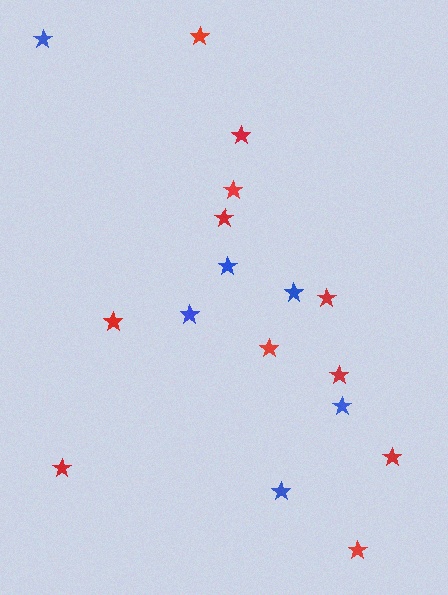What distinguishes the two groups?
There are 2 groups: one group of red stars (11) and one group of blue stars (6).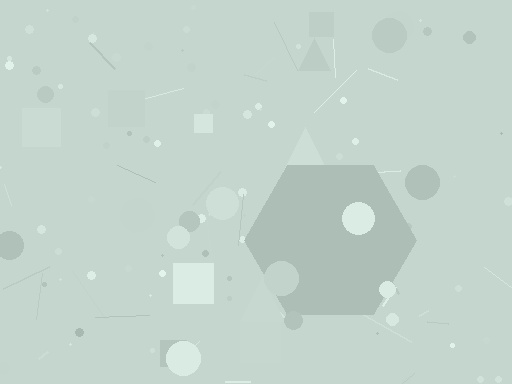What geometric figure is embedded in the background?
A hexagon is embedded in the background.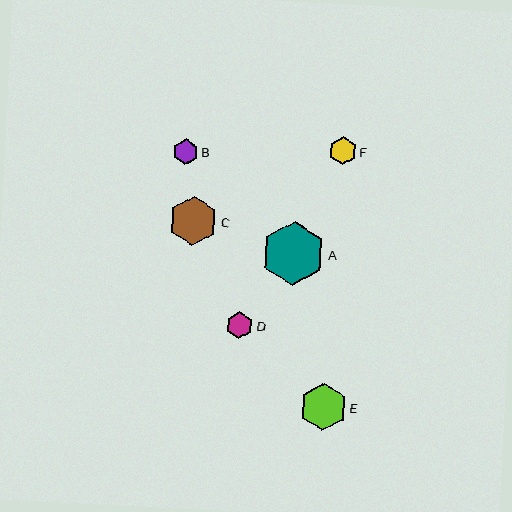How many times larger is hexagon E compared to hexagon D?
Hexagon E is approximately 1.7 times the size of hexagon D.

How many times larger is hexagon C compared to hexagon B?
Hexagon C is approximately 1.9 times the size of hexagon B.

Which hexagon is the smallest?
Hexagon B is the smallest with a size of approximately 25 pixels.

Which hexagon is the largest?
Hexagon A is the largest with a size of approximately 64 pixels.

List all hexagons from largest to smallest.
From largest to smallest: A, C, E, F, D, B.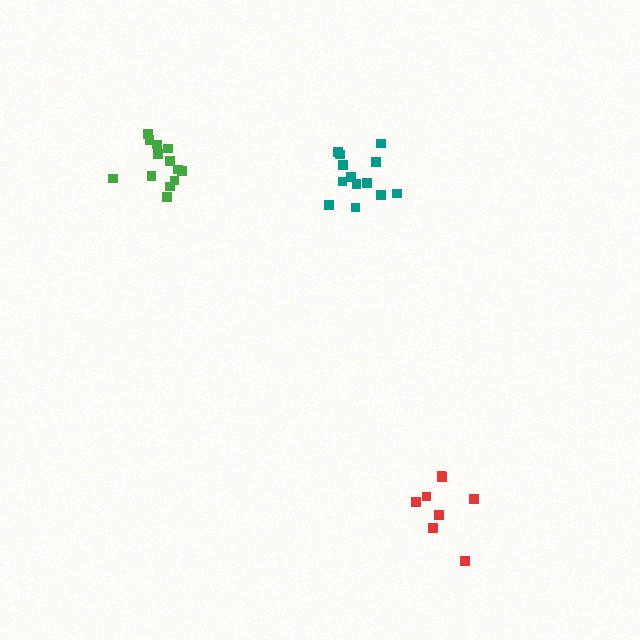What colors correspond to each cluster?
The clusters are colored: teal, red, green.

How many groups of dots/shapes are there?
There are 3 groups.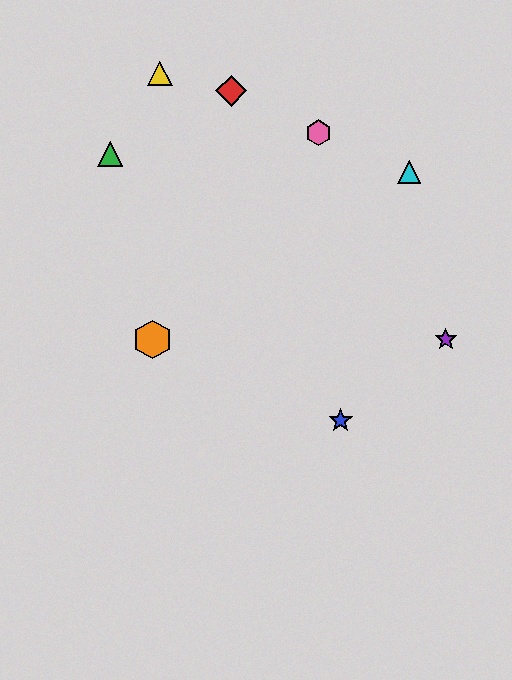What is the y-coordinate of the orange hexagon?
The orange hexagon is at y≈339.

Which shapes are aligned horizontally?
The purple star, the orange hexagon are aligned horizontally.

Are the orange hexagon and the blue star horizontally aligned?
No, the orange hexagon is at y≈339 and the blue star is at y≈421.